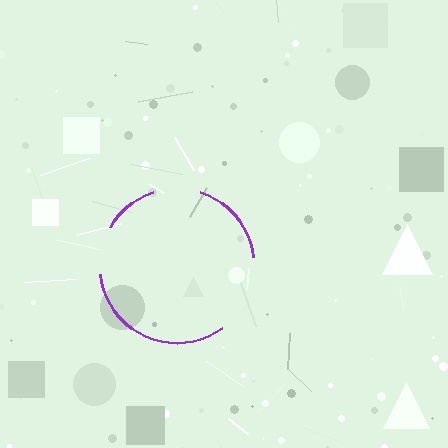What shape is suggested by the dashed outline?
The dashed outline suggests a circle.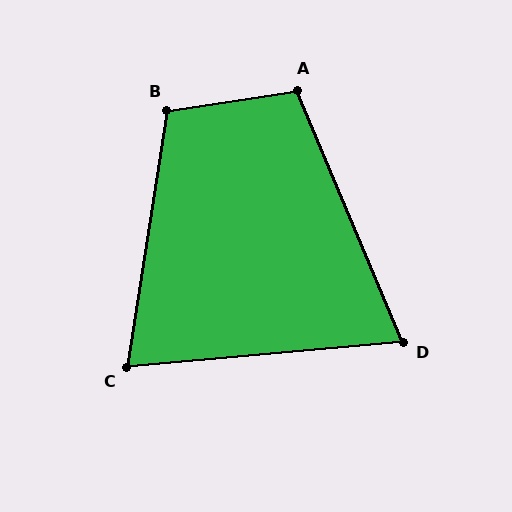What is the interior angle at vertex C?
Approximately 76 degrees (acute).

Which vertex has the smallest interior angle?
D, at approximately 72 degrees.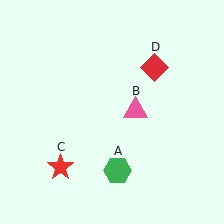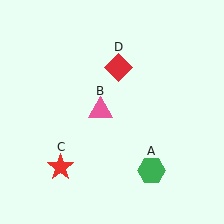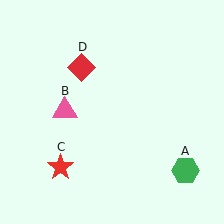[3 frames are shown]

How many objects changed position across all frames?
3 objects changed position: green hexagon (object A), pink triangle (object B), red diamond (object D).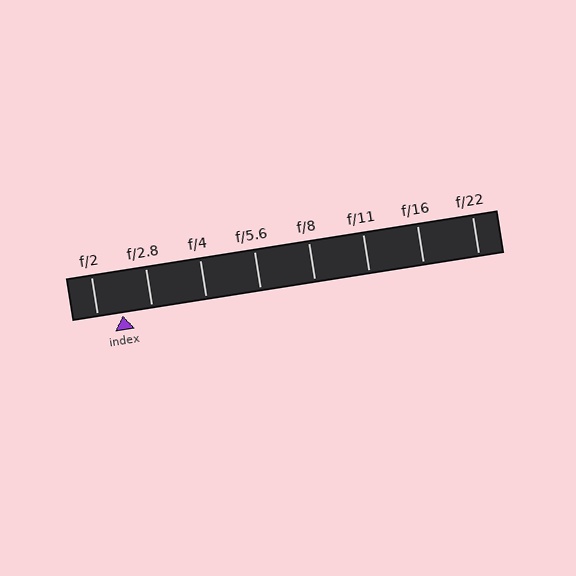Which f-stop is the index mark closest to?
The index mark is closest to f/2.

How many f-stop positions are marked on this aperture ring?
There are 8 f-stop positions marked.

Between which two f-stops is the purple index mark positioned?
The index mark is between f/2 and f/2.8.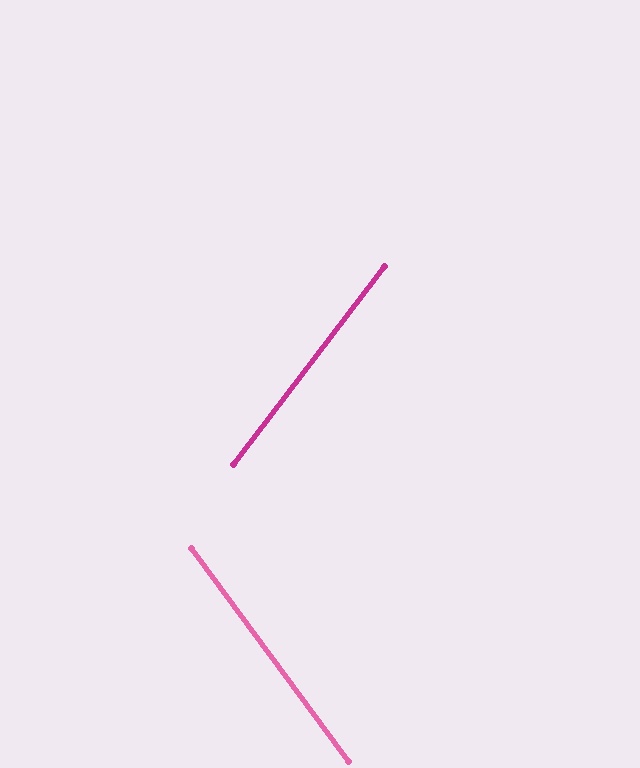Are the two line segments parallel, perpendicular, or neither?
Neither parallel nor perpendicular — they differ by about 74°.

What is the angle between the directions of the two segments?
Approximately 74 degrees.